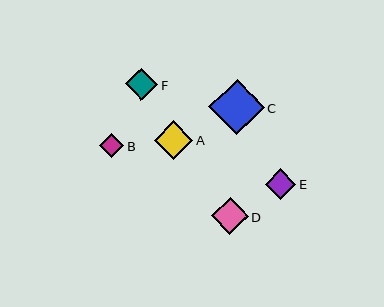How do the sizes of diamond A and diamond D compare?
Diamond A and diamond D are approximately the same size.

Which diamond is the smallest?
Diamond B is the smallest with a size of approximately 24 pixels.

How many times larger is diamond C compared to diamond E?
Diamond C is approximately 1.8 times the size of diamond E.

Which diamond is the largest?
Diamond C is the largest with a size of approximately 56 pixels.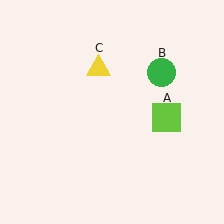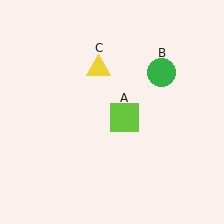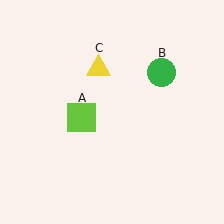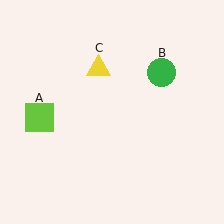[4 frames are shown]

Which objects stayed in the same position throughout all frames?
Green circle (object B) and yellow triangle (object C) remained stationary.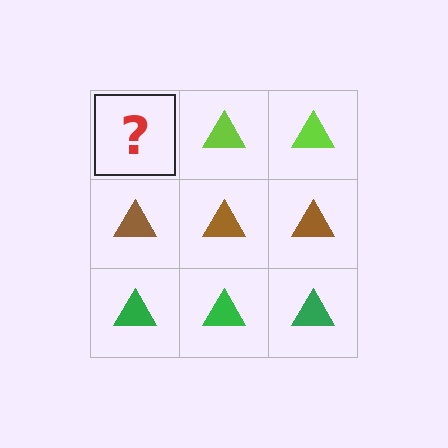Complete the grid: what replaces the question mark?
The question mark should be replaced with a lime triangle.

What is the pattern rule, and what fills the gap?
The rule is that each row has a consistent color. The gap should be filled with a lime triangle.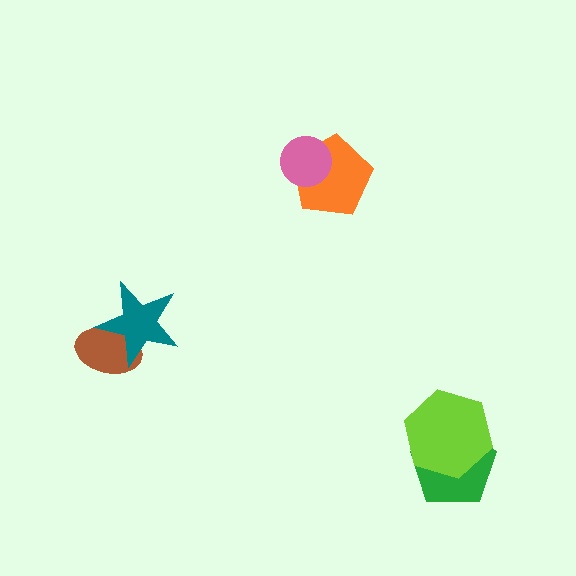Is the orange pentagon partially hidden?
Yes, it is partially covered by another shape.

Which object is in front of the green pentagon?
The lime hexagon is in front of the green pentagon.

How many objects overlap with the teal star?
1 object overlaps with the teal star.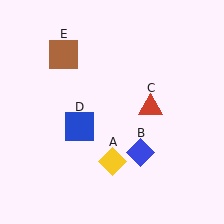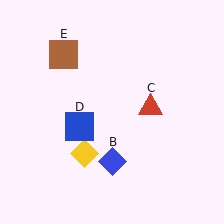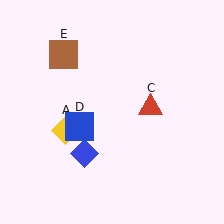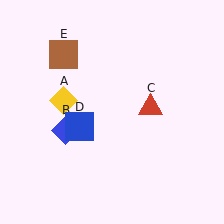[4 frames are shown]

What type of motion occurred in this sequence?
The yellow diamond (object A), blue diamond (object B) rotated clockwise around the center of the scene.